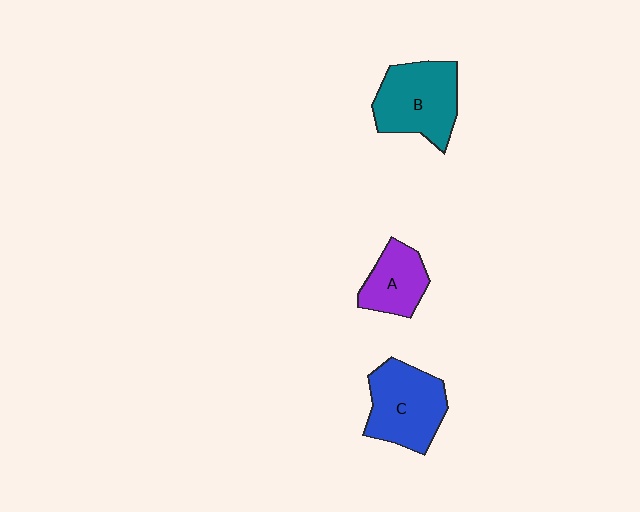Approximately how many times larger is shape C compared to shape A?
Approximately 1.5 times.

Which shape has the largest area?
Shape B (teal).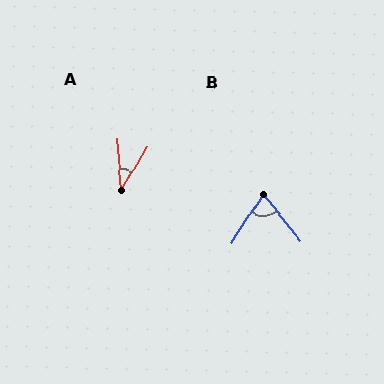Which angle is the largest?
B, at approximately 71 degrees.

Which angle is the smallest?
A, at approximately 35 degrees.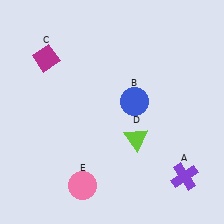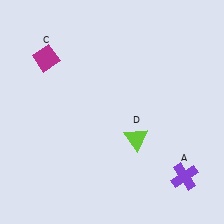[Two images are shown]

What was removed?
The pink circle (E), the blue circle (B) were removed in Image 2.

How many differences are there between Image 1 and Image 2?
There are 2 differences between the two images.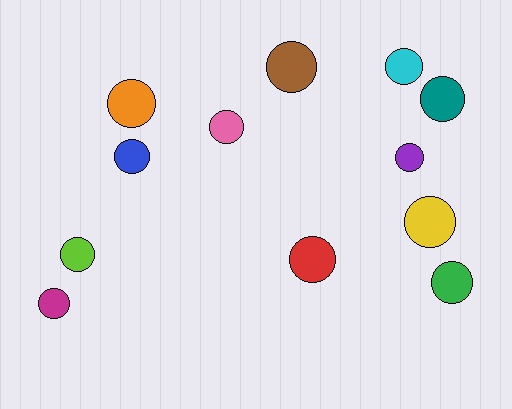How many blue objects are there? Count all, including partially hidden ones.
There is 1 blue object.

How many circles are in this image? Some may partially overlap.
There are 12 circles.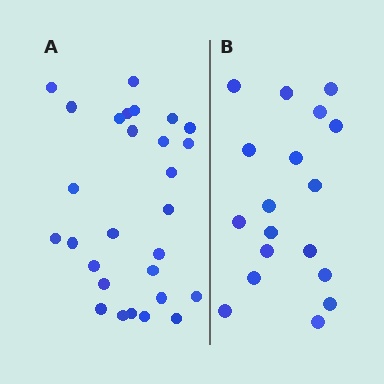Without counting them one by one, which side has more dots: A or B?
Region A (the left region) has more dots.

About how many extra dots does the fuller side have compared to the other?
Region A has roughly 10 or so more dots than region B.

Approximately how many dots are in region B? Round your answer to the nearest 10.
About 20 dots. (The exact count is 18, which rounds to 20.)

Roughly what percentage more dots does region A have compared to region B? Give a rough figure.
About 55% more.